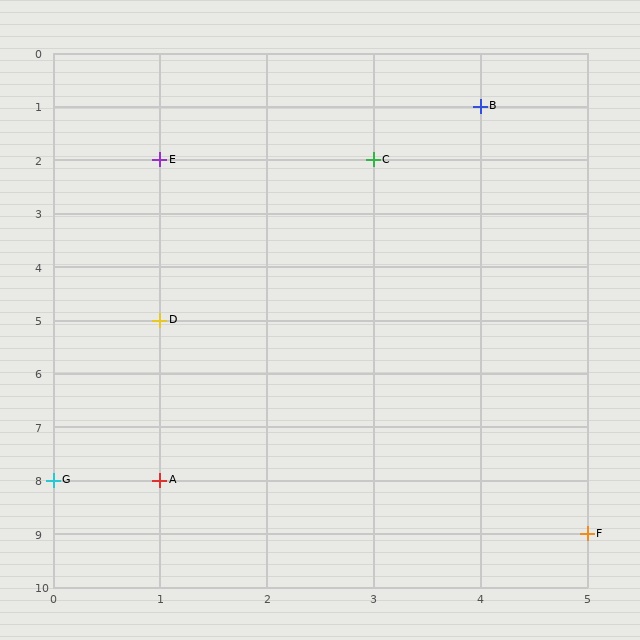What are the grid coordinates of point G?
Point G is at grid coordinates (0, 8).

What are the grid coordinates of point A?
Point A is at grid coordinates (1, 8).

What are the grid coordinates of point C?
Point C is at grid coordinates (3, 2).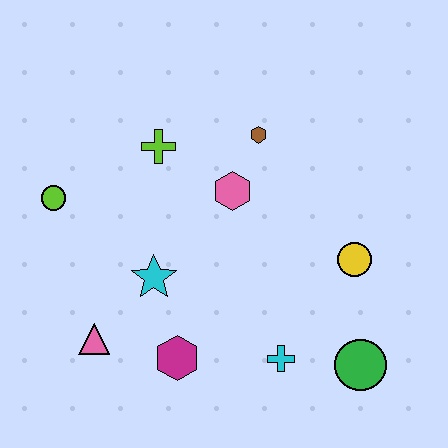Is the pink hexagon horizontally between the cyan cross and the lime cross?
Yes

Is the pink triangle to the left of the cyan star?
Yes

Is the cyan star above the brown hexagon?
No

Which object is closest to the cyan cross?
The green circle is closest to the cyan cross.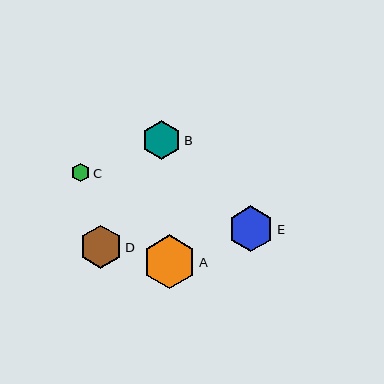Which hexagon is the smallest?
Hexagon C is the smallest with a size of approximately 18 pixels.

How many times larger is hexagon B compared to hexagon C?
Hexagon B is approximately 2.1 times the size of hexagon C.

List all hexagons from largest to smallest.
From largest to smallest: A, E, D, B, C.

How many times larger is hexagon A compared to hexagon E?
Hexagon A is approximately 1.2 times the size of hexagon E.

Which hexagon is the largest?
Hexagon A is the largest with a size of approximately 54 pixels.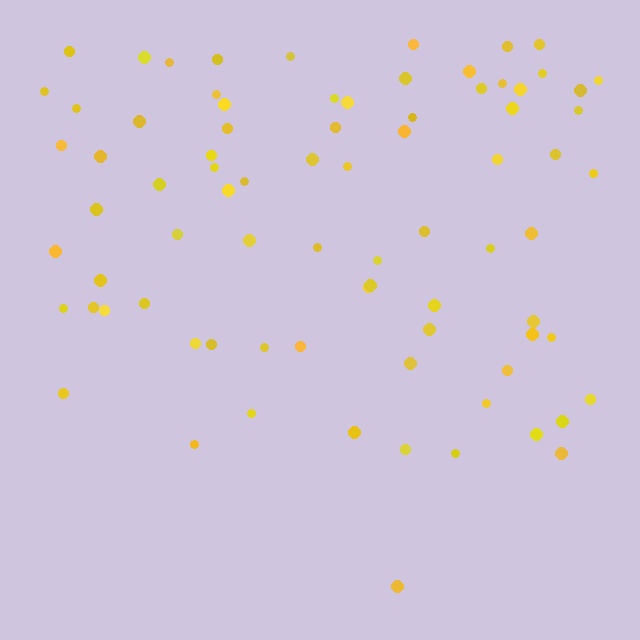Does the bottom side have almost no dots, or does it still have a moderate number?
Still a moderate number, just noticeably fewer than the top.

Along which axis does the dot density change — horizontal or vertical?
Vertical.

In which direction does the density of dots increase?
From bottom to top, with the top side densest.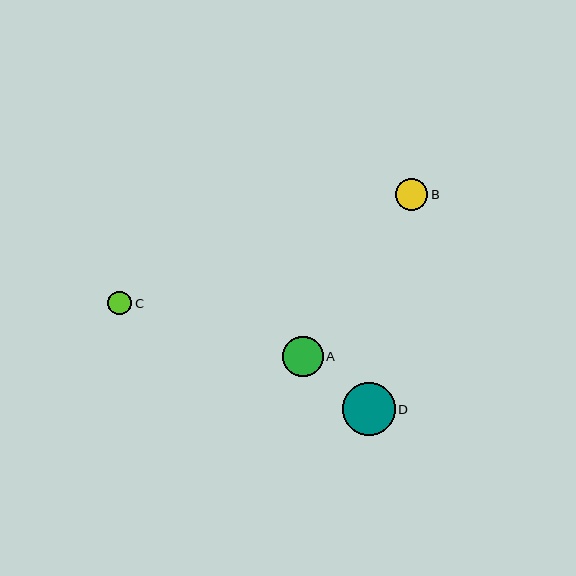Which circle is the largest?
Circle D is the largest with a size of approximately 53 pixels.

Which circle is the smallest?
Circle C is the smallest with a size of approximately 24 pixels.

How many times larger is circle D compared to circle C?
Circle D is approximately 2.2 times the size of circle C.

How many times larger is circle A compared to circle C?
Circle A is approximately 1.7 times the size of circle C.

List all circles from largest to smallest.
From largest to smallest: D, A, B, C.